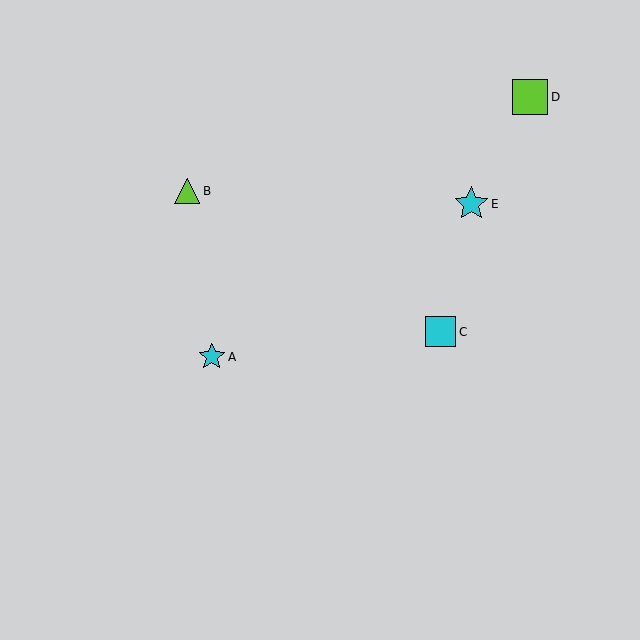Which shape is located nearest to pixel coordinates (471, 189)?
The cyan star (labeled E) at (471, 204) is nearest to that location.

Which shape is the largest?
The lime square (labeled D) is the largest.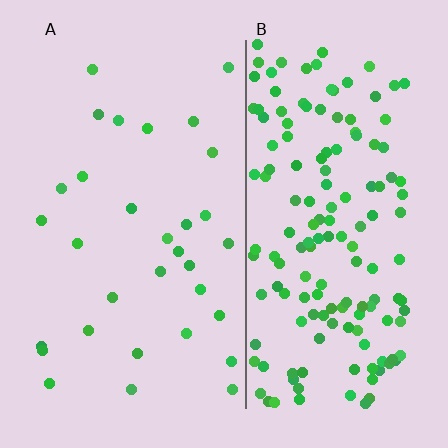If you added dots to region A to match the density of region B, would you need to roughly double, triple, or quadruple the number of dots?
Approximately quadruple.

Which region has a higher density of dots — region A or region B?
B (the right).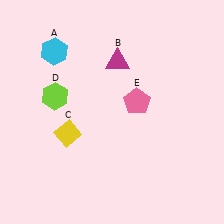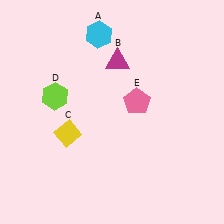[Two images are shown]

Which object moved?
The cyan hexagon (A) moved right.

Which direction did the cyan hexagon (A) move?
The cyan hexagon (A) moved right.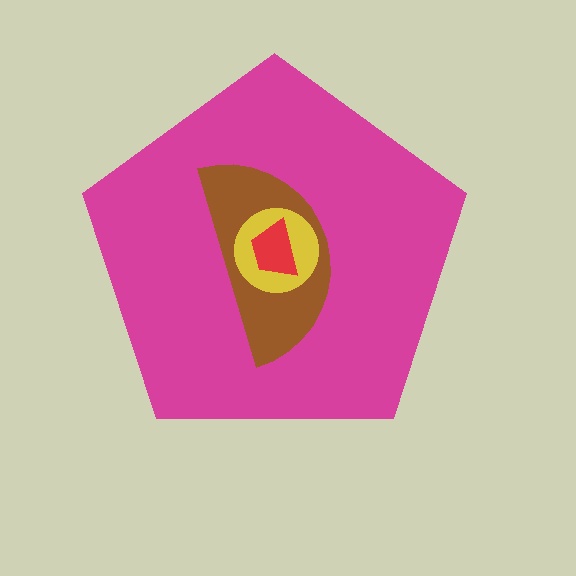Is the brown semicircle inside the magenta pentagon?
Yes.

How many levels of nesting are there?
4.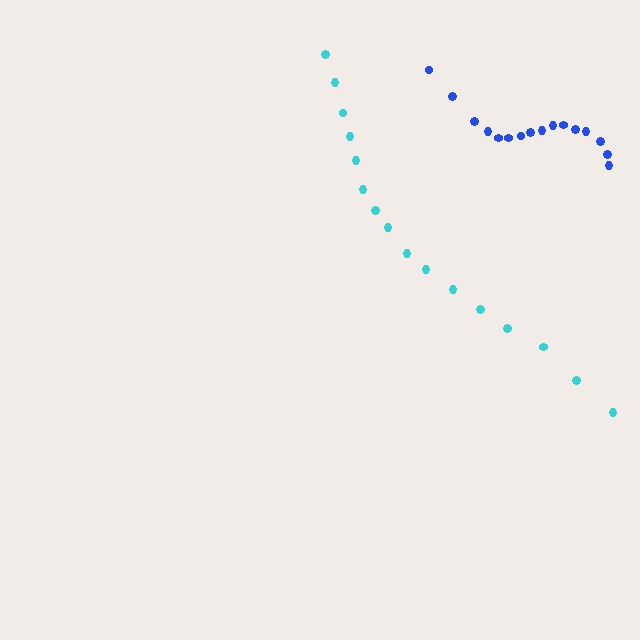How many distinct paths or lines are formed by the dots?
There are 2 distinct paths.